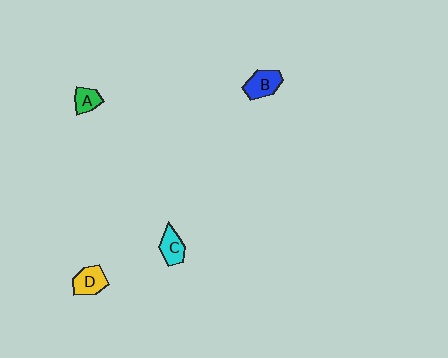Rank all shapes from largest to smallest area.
From largest to smallest: B (blue), D (yellow), C (cyan), A (green).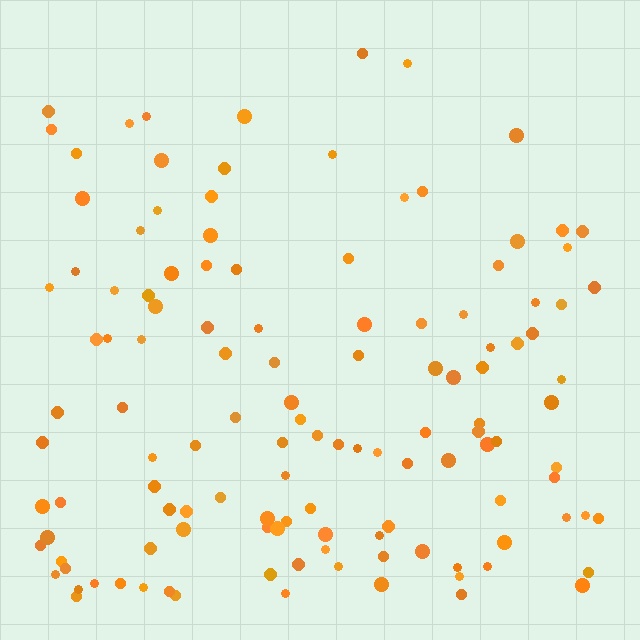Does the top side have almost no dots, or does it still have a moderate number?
Still a moderate number, just noticeably fewer than the bottom.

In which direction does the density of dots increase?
From top to bottom, with the bottom side densest.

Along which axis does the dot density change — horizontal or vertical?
Vertical.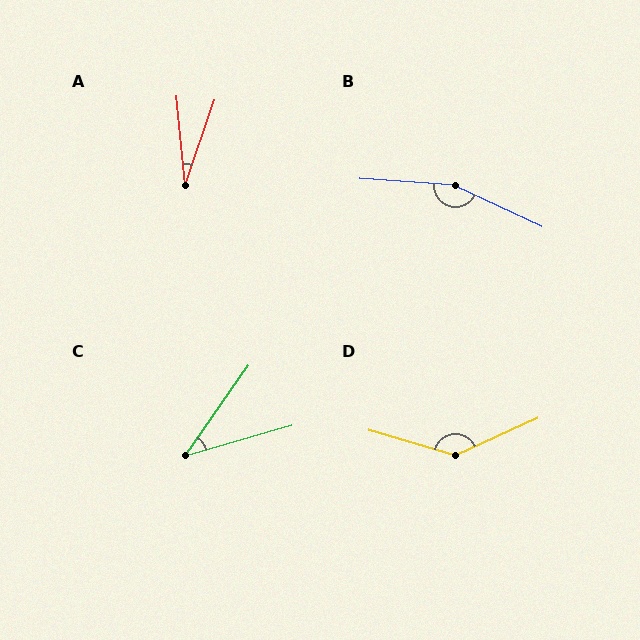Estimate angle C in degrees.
Approximately 39 degrees.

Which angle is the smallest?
A, at approximately 24 degrees.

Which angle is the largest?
B, at approximately 159 degrees.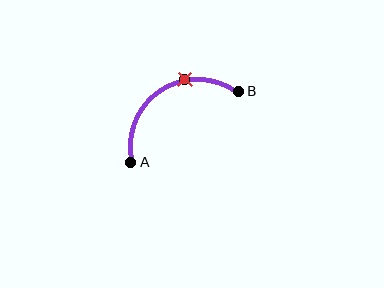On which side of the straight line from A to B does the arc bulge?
The arc bulges above the straight line connecting A and B.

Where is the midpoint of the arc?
The arc midpoint is the point on the curve farthest from the straight line joining A and B. It sits above that line.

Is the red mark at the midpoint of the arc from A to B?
No. The red mark lies on the arc but is closer to endpoint B. The arc midpoint would be at the point on the curve equidistant along the arc from both A and B.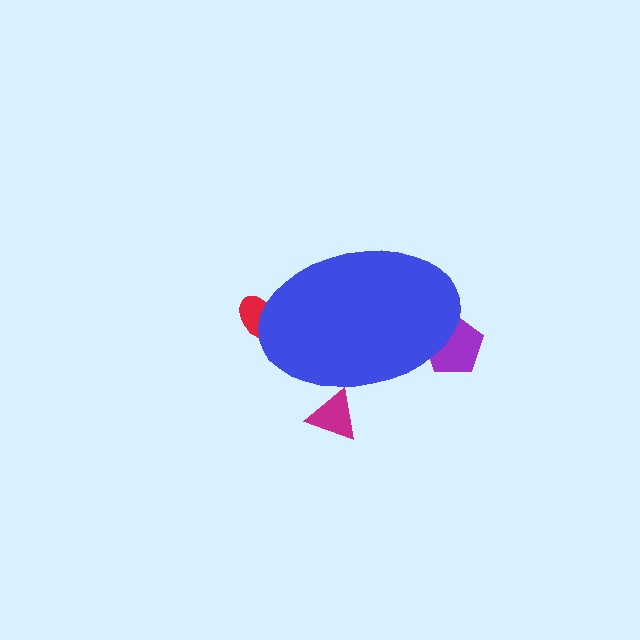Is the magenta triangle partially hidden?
Yes, the magenta triangle is partially hidden behind the blue ellipse.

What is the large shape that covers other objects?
A blue ellipse.